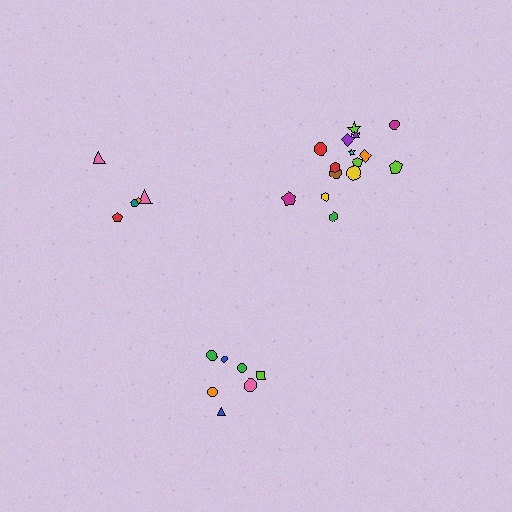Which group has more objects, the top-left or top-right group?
The top-right group.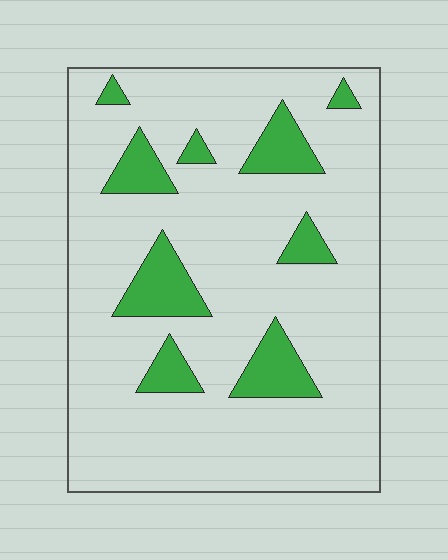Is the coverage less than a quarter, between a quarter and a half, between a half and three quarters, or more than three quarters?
Less than a quarter.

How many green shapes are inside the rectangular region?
9.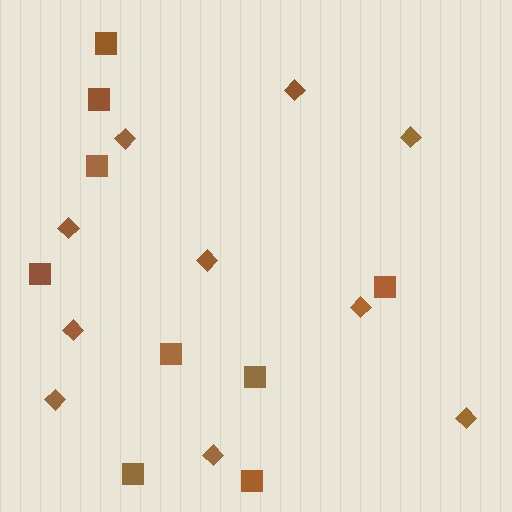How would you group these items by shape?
There are 2 groups: one group of diamonds (10) and one group of squares (9).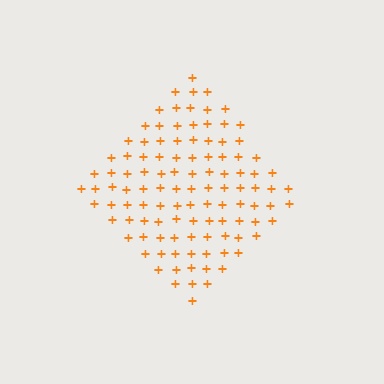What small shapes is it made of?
It is made of small plus signs.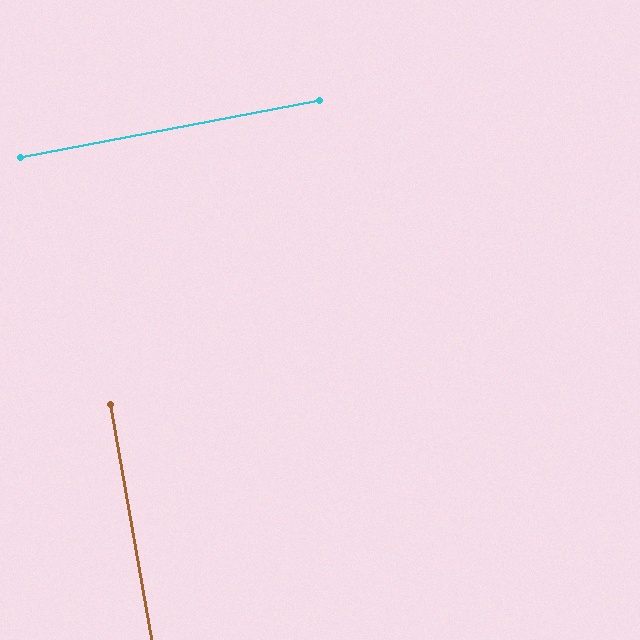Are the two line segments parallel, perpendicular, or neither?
Perpendicular — they meet at approximately 89°.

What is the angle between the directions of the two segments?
Approximately 89 degrees.